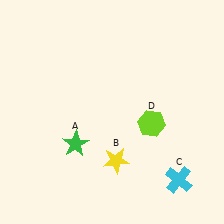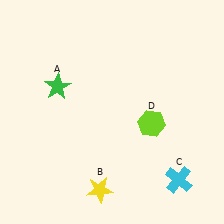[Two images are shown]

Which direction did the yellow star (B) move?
The yellow star (B) moved down.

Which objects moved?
The objects that moved are: the green star (A), the yellow star (B).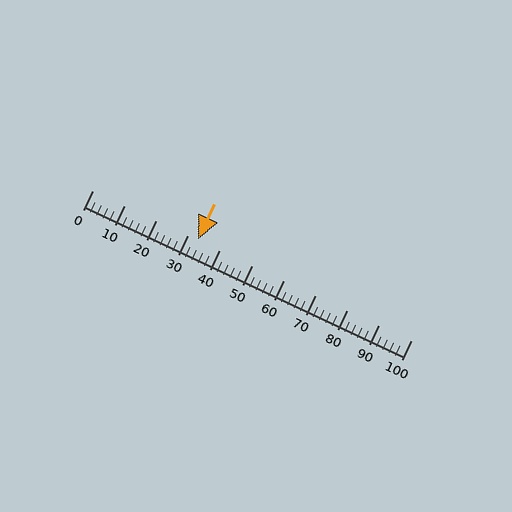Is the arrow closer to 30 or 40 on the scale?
The arrow is closer to 30.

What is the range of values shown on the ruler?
The ruler shows values from 0 to 100.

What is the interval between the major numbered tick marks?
The major tick marks are spaced 10 units apart.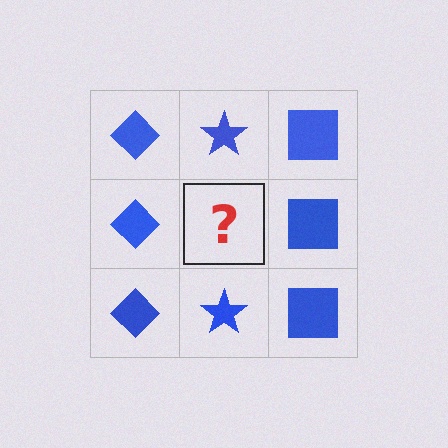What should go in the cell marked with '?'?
The missing cell should contain a blue star.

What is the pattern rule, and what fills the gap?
The rule is that each column has a consistent shape. The gap should be filled with a blue star.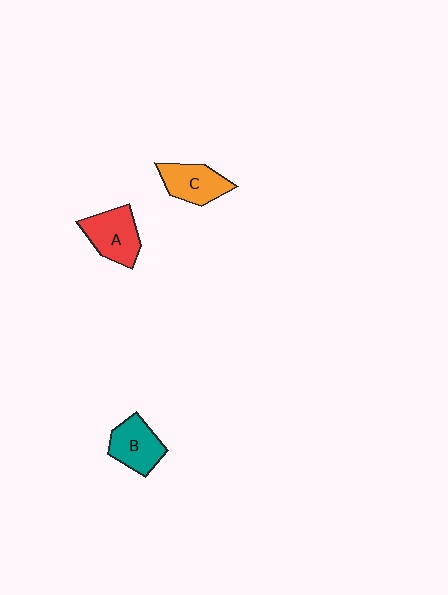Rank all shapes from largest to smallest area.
From largest to smallest: A (red), B (teal), C (orange).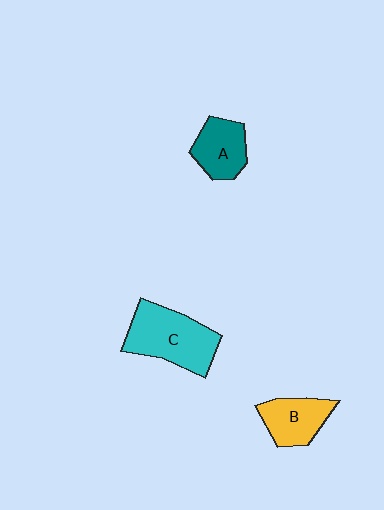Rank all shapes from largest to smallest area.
From largest to smallest: C (cyan), B (yellow), A (teal).